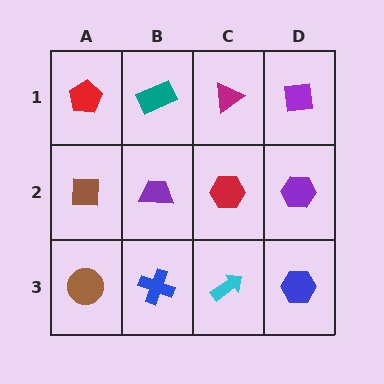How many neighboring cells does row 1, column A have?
2.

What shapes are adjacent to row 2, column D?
A purple square (row 1, column D), a blue hexagon (row 3, column D), a red hexagon (row 2, column C).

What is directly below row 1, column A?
A brown square.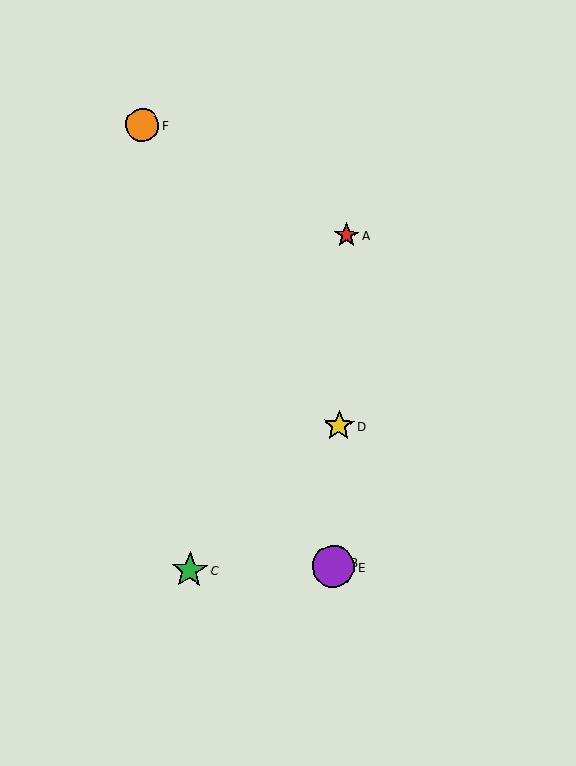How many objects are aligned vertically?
4 objects (A, B, D, E) are aligned vertically.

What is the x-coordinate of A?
Object A is at x≈346.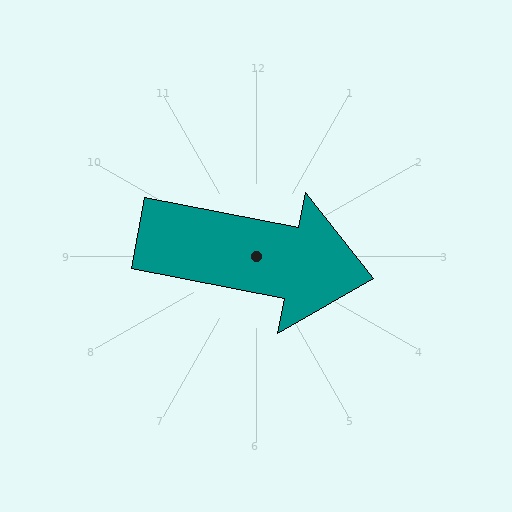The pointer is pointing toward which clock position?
Roughly 3 o'clock.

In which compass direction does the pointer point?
East.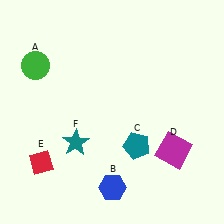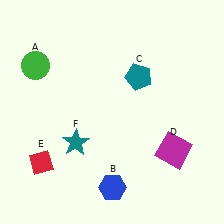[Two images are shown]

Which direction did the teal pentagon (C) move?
The teal pentagon (C) moved up.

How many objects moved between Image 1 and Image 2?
1 object moved between the two images.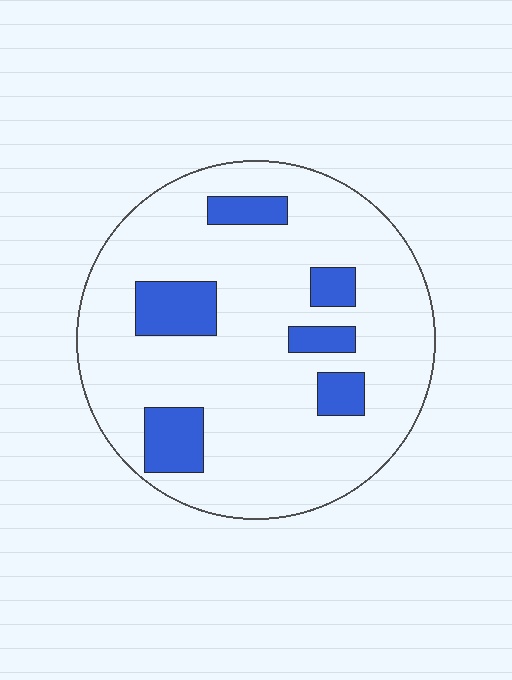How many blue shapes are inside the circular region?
6.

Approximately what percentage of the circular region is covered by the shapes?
Approximately 15%.